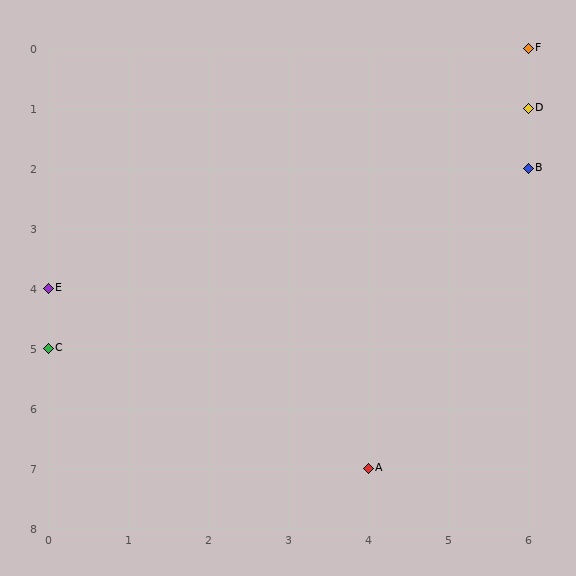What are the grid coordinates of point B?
Point B is at grid coordinates (6, 2).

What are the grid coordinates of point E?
Point E is at grid coordinates (0, 4).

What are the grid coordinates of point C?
Point C is at grid coordinates (0, 5).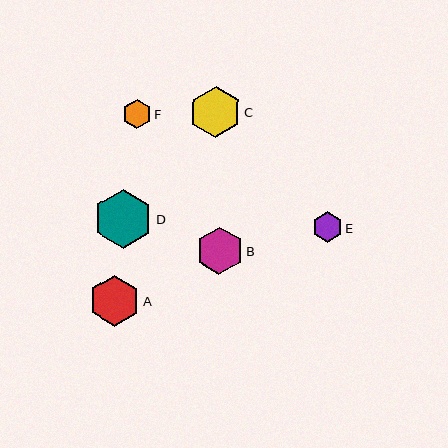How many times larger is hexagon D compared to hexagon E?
Hexagon D is approximately 2.0 times the size of hexagon E.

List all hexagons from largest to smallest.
From largest to smallest: D, C, A, B, E, F.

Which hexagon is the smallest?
Hexagon F is the smallest with a size of approximately 29 pixels.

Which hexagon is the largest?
Hexagon D is the largest with a size of approximately 59 pixels.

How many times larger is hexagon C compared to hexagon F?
Hexagon C is approximately 1.8 times the size of hexagon F.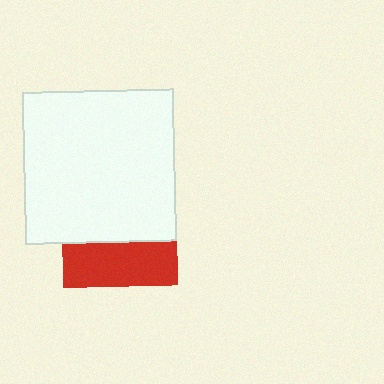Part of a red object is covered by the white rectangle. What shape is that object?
It is a square.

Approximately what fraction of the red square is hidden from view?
Roughly 62% of the red square is hidden behind the white rectangle.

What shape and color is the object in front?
The object in front is a white rectangle.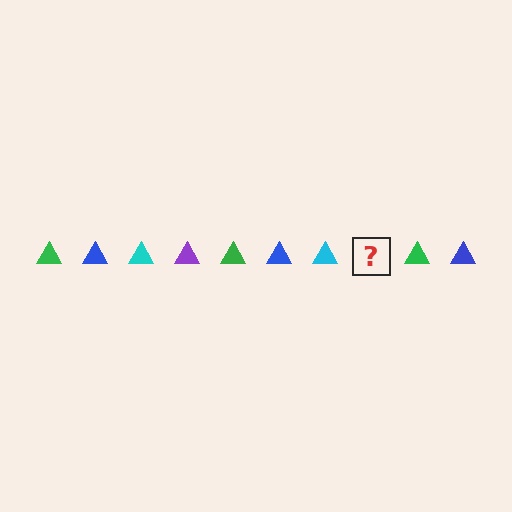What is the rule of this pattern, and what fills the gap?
The rule is that the pattern cycles through green, blue, cyan, purple triangles. The gap should be filled with a purple triangle.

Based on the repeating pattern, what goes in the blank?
The blank should be a purple triangle.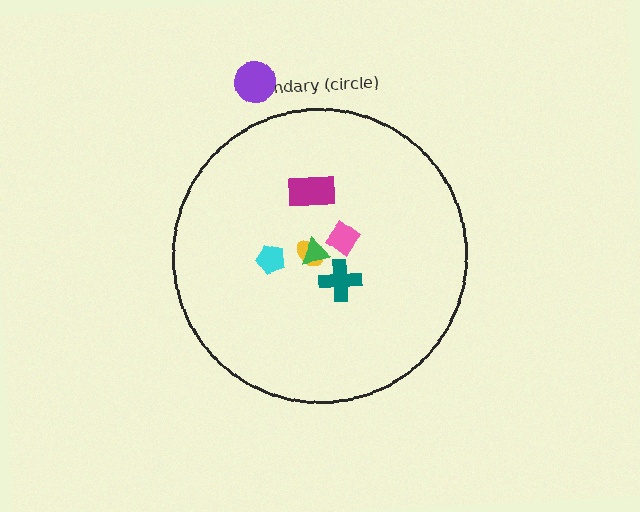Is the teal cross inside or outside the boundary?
Inside.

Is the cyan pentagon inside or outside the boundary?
Inside.